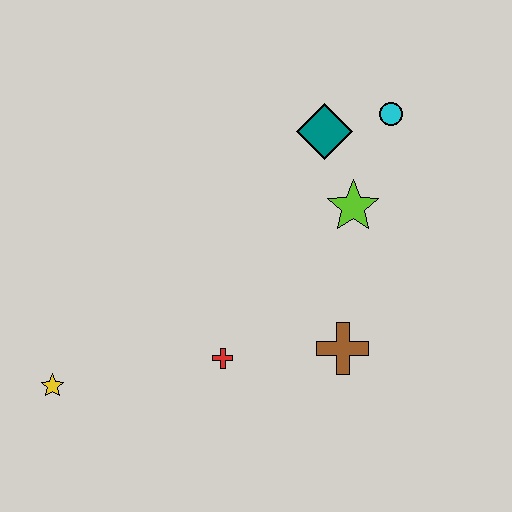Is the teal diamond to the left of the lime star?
Yes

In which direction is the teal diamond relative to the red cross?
The teal diamond is above the red cross.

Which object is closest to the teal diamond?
The cyan circle is closest to the teal diamond.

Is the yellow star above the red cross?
No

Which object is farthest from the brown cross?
The yellow star is farthest from the brown cross.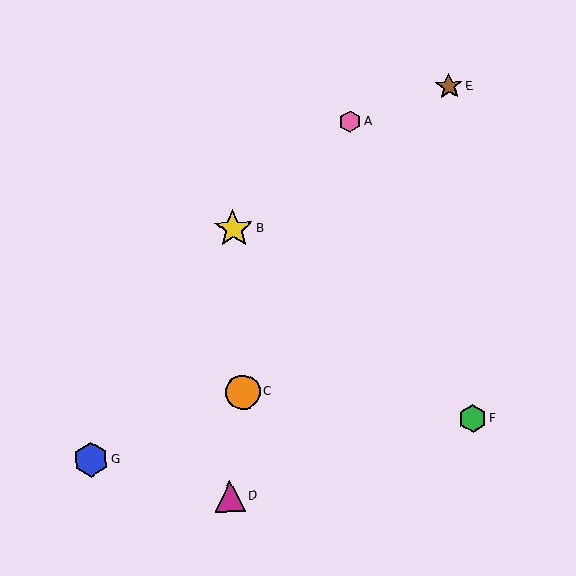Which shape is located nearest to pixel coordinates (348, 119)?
The pink hexagon (labeled A) at (350, 121) is nearest to that location.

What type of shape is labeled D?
Shape D is a magenta triangle.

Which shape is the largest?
The yellow star (labeled B) is the largest.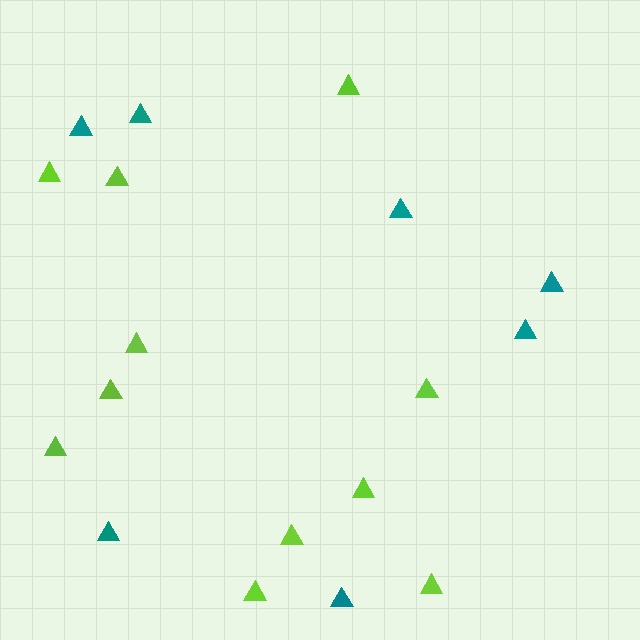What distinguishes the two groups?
There are 2 groups: one group of lime triangles (11) and one group of teal triangles (7).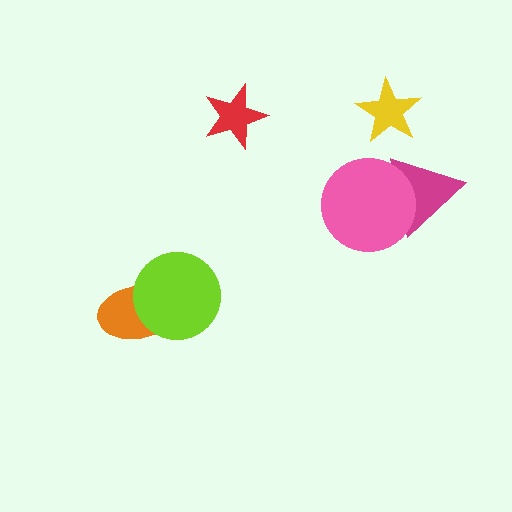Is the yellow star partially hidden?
No, no other shape covers it.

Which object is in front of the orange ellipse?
The lime circle is in front of the orange ellipse.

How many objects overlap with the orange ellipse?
1 object overlaps with the orange ellipse.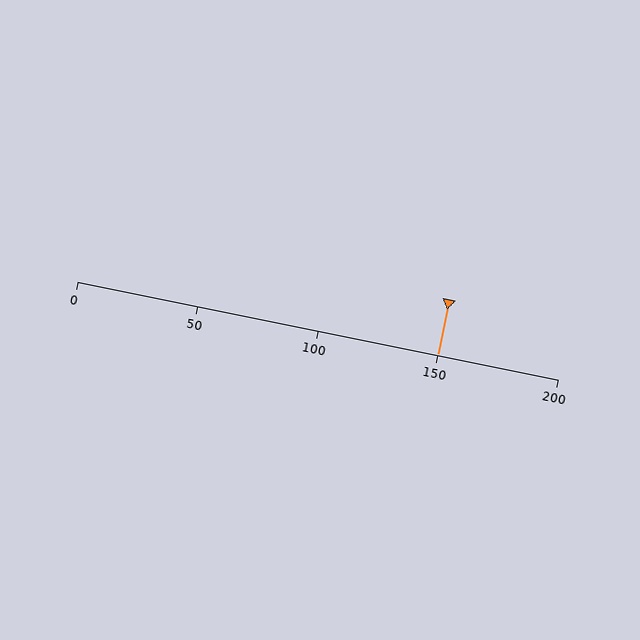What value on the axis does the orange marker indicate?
The marker indicates approximately 150.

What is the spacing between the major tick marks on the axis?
The major ticks are spaced 50 apart.